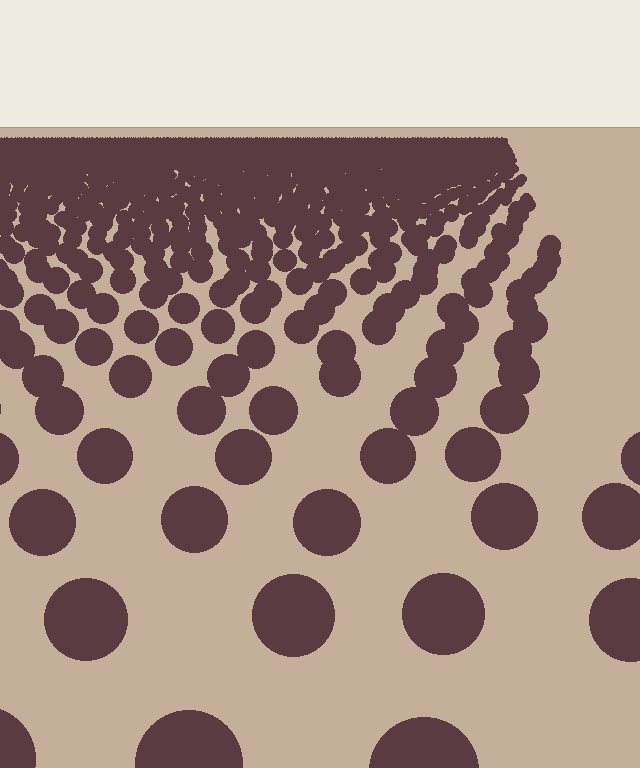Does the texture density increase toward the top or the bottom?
Density increases toward the top.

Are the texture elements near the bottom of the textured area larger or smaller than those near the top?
Larger. Near the bottom, elements are closer to the viewer and appear at a bigger on-screen size.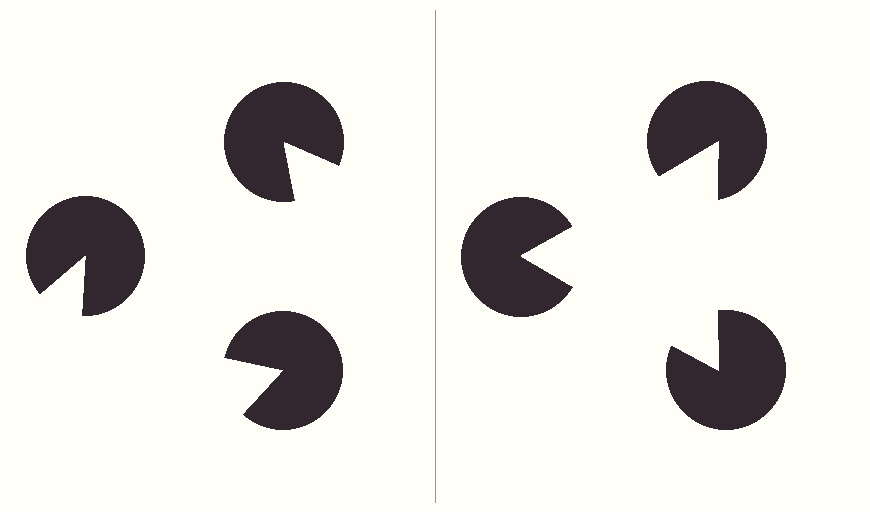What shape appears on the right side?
An illusory triangle.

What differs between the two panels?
The pac-man discs are positioned identically on both sides; only the wedge orientations differ. On the right they align to a triangle; on the left they are misaligned.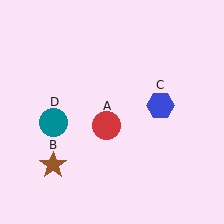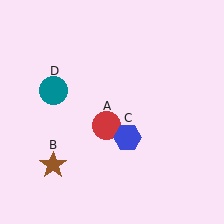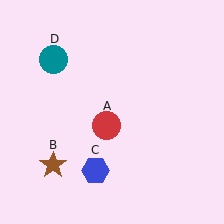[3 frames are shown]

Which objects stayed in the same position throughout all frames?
Red circle (object A) and brown star (object B) remained stationary.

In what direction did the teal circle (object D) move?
The teal circle (object D) moved up.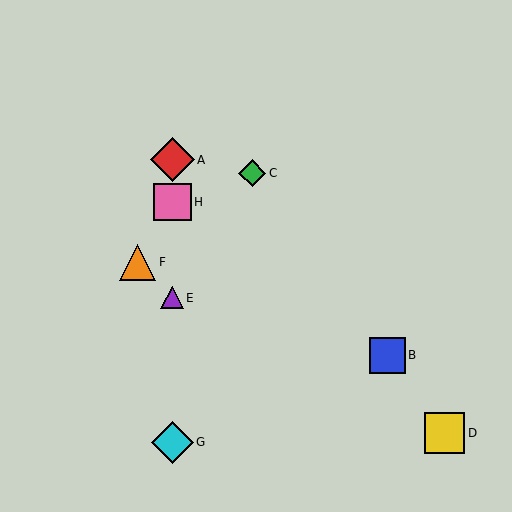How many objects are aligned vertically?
4 objects (A, E, G, H) are aligned vertically.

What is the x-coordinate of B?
Object B is at x≈387.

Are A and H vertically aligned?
Yes, both are at x≈172.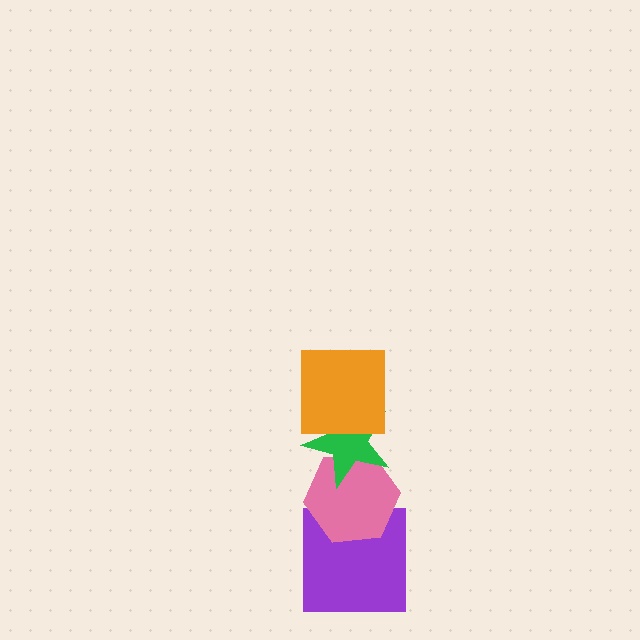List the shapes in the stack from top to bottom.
From top to bottom: the orange square, the green star, the pink hexagon, the purple square.